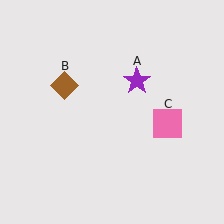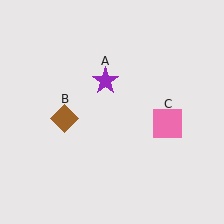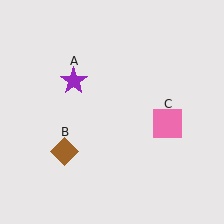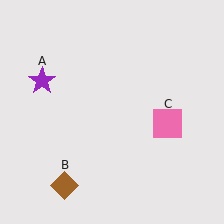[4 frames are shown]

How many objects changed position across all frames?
2 objects changed position: purple star (object A), brown diamond (object B).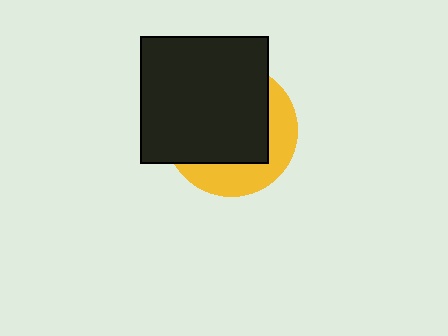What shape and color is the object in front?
The object in front is a black square.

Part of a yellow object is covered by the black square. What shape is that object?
It is a circle.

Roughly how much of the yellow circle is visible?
A small part of it is visible (roughly 34%).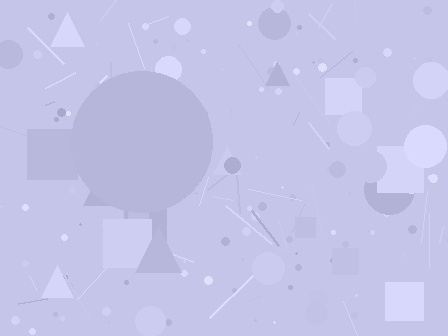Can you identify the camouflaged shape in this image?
The camouflaged shape is a circle.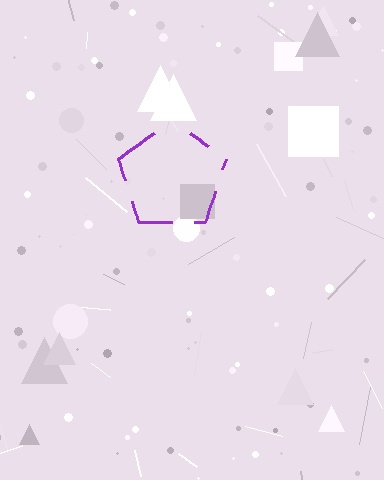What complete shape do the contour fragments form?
The contour fragments form a pentagon.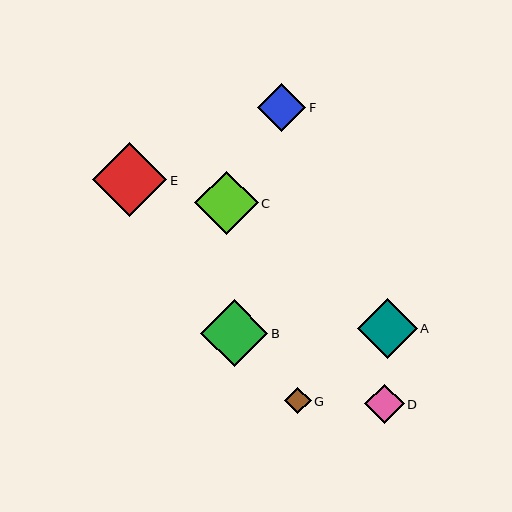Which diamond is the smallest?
Diamond G is the smallest with a size of approximately 27 pixels.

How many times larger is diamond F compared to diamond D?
Diamond F is approximately 1.2 times the size of diamond D.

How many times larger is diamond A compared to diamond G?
Diamond A is approximately 2.2 times the size of diamond G.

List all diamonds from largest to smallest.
From largest to smallest: E, B, C, A, F, D, G.